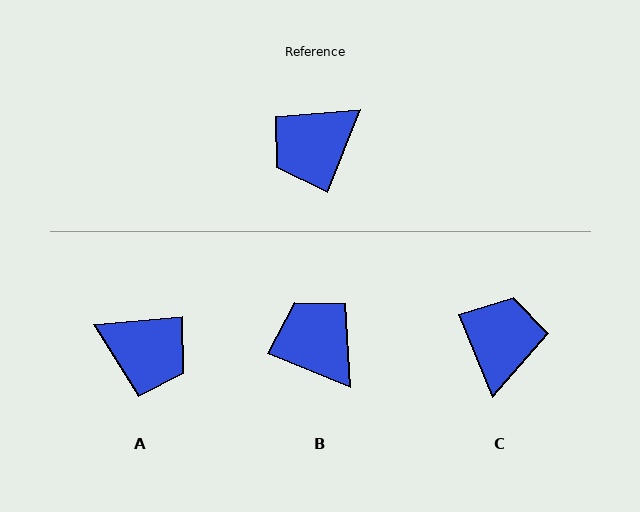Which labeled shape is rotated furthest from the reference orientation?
C, about 136 degrees away.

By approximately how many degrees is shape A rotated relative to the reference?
Approximately 117 degrees counter-clockwise.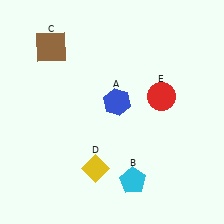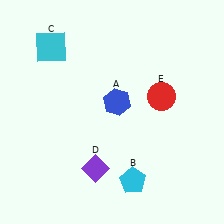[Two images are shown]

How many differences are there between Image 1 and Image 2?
There are 2 differences between the two images.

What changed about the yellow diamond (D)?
In Image 1, D is yellow. In Image 2, it changed to purple.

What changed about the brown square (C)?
In Image 1, C is brown. In Image 2, it changed to cyan.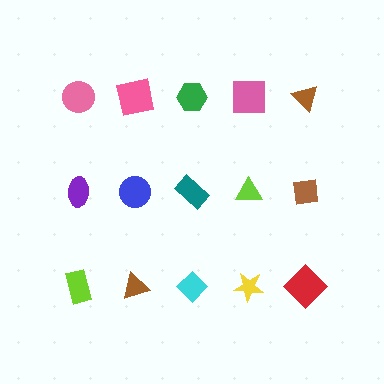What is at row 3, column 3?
A cyan diamond.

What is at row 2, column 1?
A purple ellipse.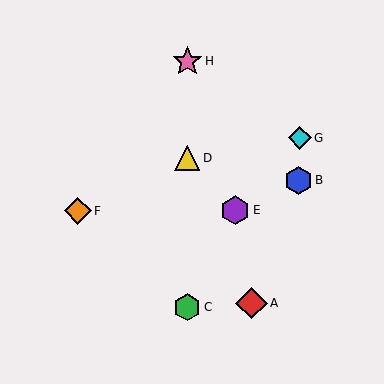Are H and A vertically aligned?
No, H is at x≈187 and A is at x≈251.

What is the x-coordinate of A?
Object A is at x≈251.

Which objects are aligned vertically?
Objects C, D, H are aligned vertically.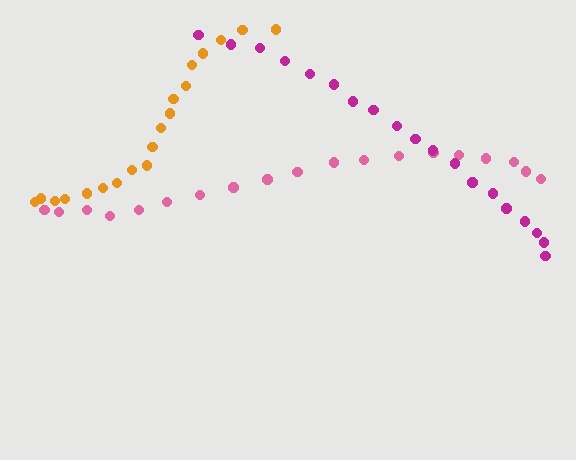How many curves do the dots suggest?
There are 3 distinct paths.